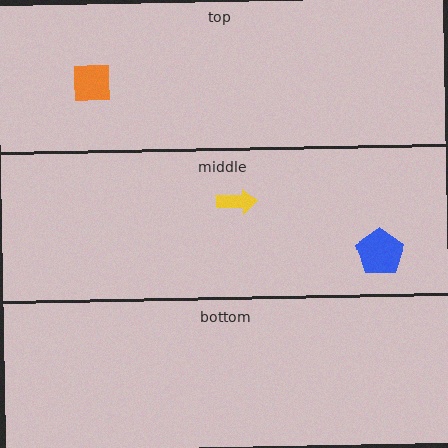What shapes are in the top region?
The orange square.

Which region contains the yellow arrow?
The middle region.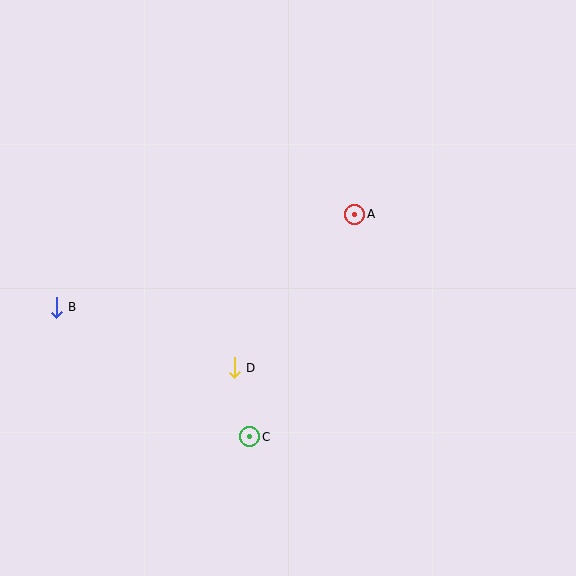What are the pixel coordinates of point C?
Point C is at (250, 437).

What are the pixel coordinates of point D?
Point D is at (234, 368).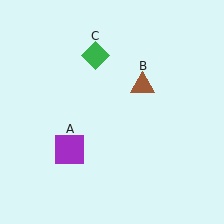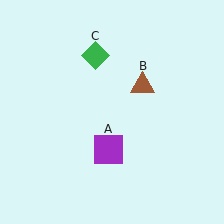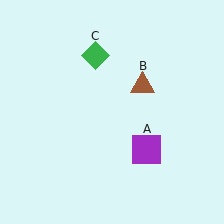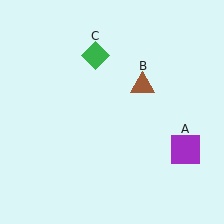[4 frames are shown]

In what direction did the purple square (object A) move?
The purple square (object A) moved right.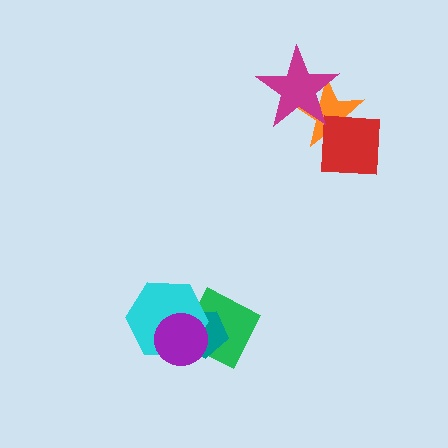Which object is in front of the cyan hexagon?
The purple circle is in front of the cyan hexagon.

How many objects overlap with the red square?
1 object overlaps with the red square.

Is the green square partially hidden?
Yes, it is partially covered by another shape.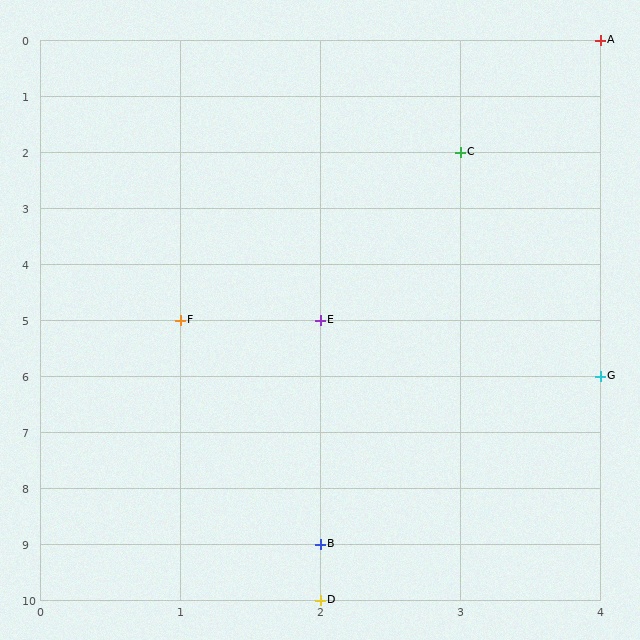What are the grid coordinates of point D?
Point D is at grid coordinates (2, 10).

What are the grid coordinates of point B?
Point B is at grid coordinates (2, 9).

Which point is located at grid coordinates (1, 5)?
Point F is at (1, 5).